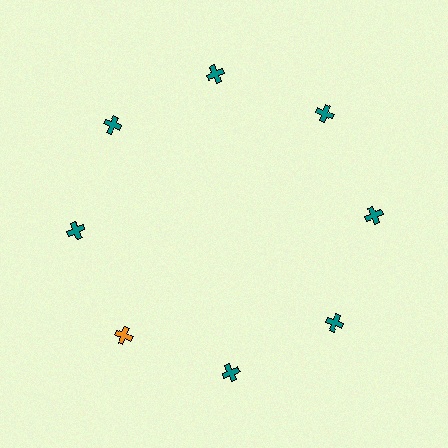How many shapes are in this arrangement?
There are 8 shapes arranged in a ring pattern.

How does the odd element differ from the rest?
It has a different color: orange instead of teal.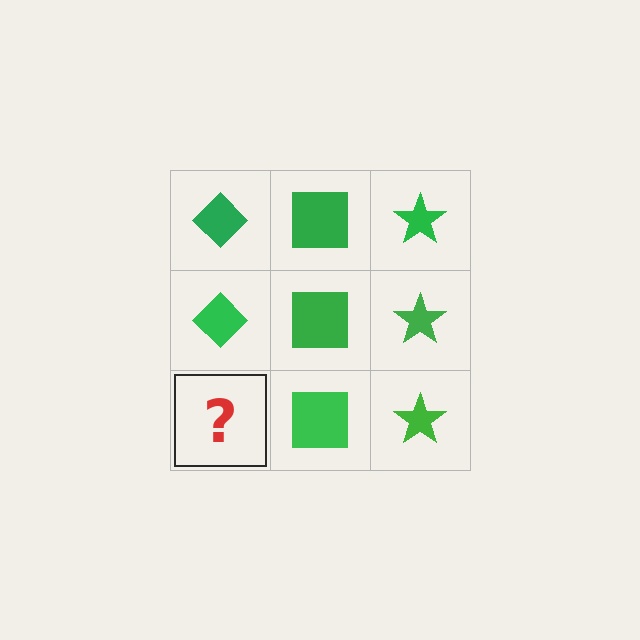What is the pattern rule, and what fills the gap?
The rule is that each column has a consistent shape. The gap should be filled with a green diamond.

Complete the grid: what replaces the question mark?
The question mark should be replaced with a green diamond.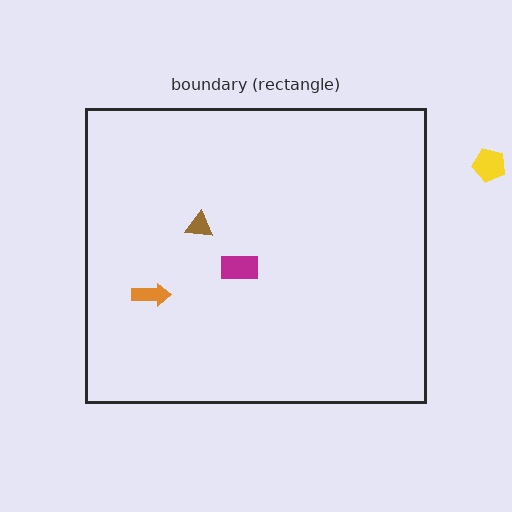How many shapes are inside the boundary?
3 inside, 1 outside.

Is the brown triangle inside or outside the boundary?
Inside.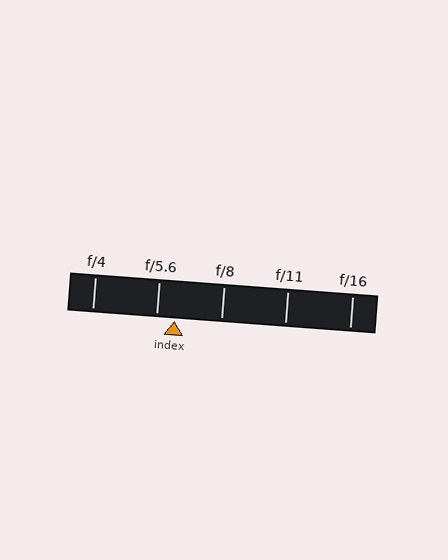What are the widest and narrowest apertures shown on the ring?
The widest aperture shown is f/4 and the narrowest is f/16.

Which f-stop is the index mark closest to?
The index mark is closest to f/5.6.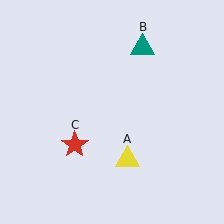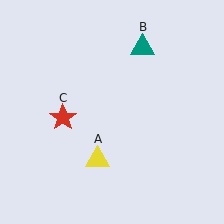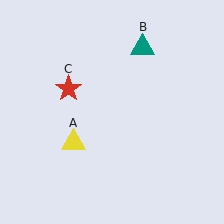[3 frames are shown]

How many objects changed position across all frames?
2 objects changed position: yellow triangle (object A), red star (object C).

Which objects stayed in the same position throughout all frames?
Teal triangle (object B) remained stationary.